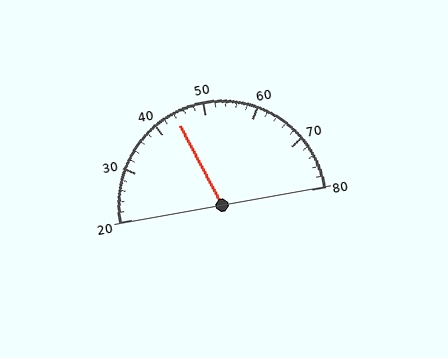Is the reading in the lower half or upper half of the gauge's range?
The reading is in the lower half of the range (20 to 80).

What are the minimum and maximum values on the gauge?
The gauge ranges from 20 to 80.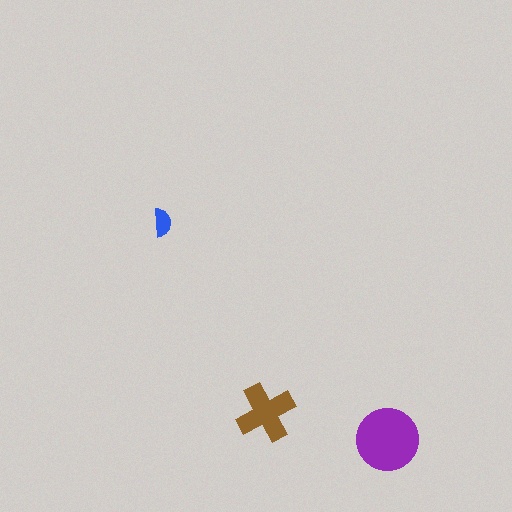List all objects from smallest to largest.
The blue semicircle, the brown cross, the purple circle.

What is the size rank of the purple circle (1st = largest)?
1st.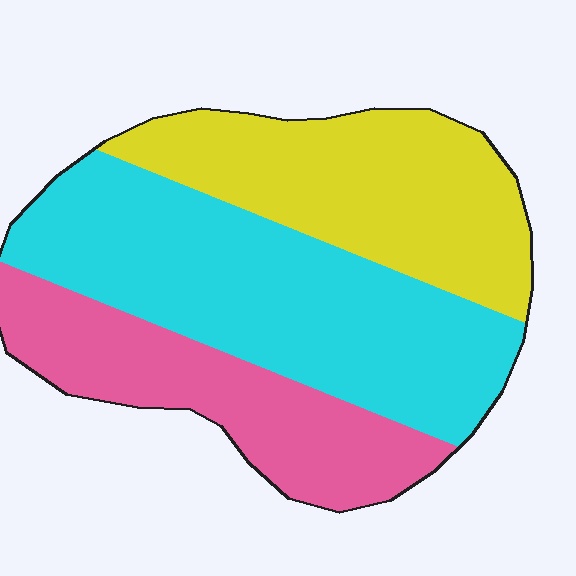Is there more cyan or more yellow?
Cyan.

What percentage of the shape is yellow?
Yellow takes up about one third (1/3) of the shape.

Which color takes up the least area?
Pink, at roughly 25%.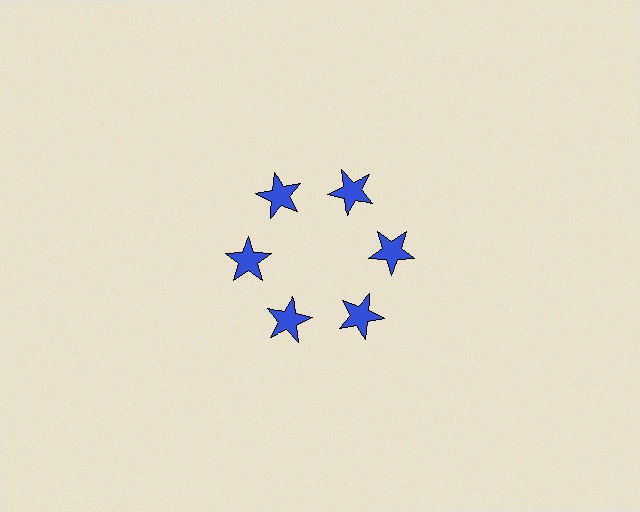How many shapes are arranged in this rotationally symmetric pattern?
There are 6 shapes, arranged in 6 groups of 1.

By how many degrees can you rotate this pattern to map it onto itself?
The pattern maps onto itself every 60 degrees of rotation.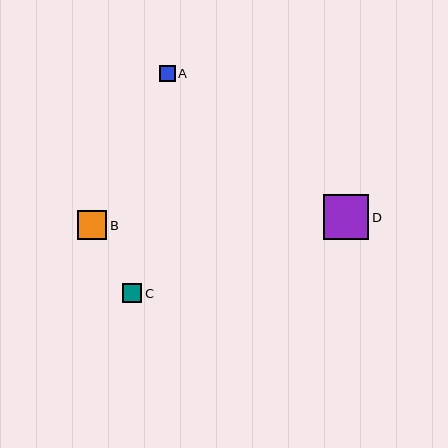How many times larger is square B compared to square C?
Square B is approximately 1.5 times the size of square C.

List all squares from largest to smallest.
From largest to smallest: D, B, C, A.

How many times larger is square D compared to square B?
Square D is approximately 1.5 times the size of square B.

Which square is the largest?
Square D is the largest with a size of approximately 45 pixels.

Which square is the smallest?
Square A is the smallest with a size of approximately 16 pixels.